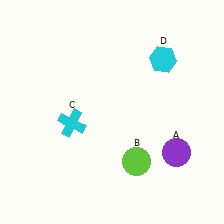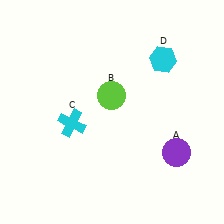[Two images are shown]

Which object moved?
The lime circle (B) moved up.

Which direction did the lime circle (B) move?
The lime circle (B) moved up.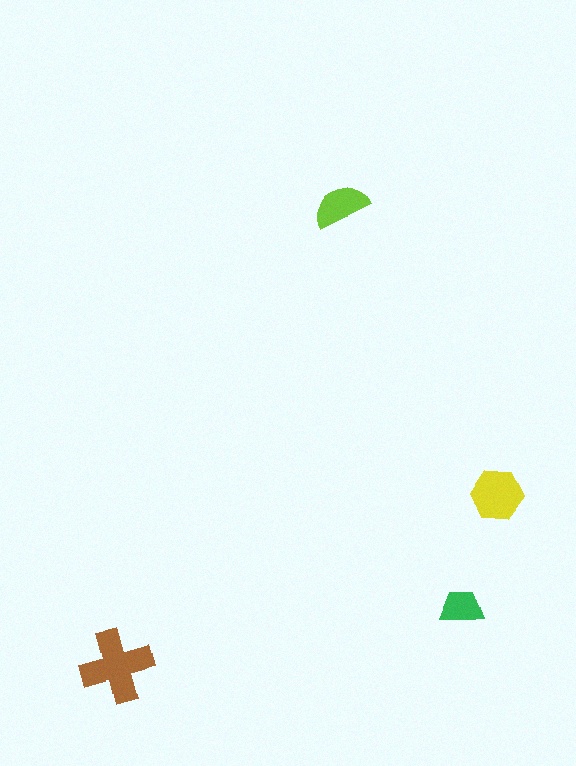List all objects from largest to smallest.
The brown cross, the yellow hexagon, the lime semicircle, the green trapezoid.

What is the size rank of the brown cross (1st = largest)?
1st.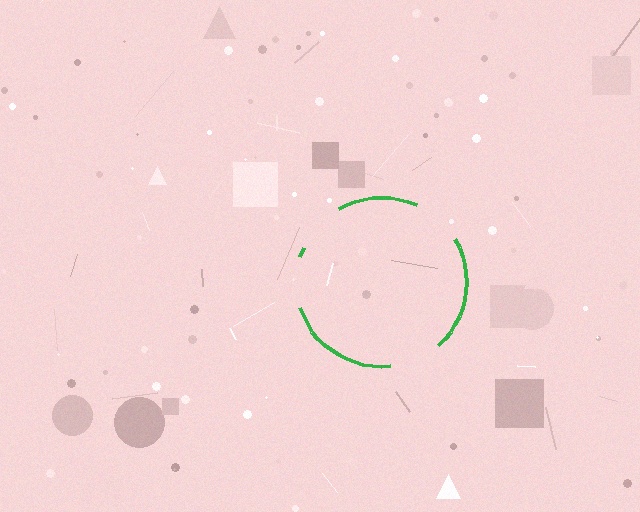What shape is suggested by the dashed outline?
The dashed outline suggests a circle.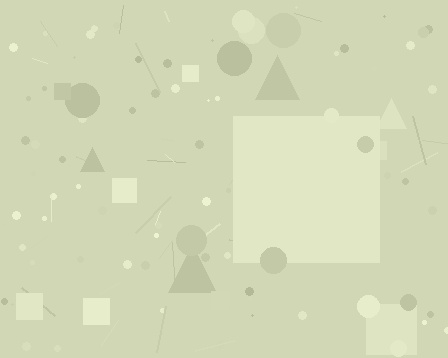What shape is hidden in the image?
A square is hidden in the image.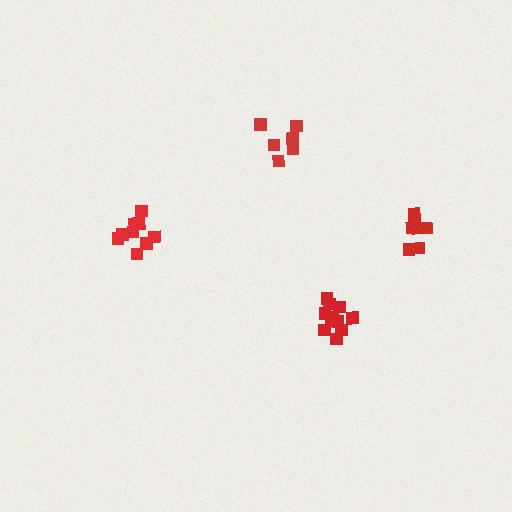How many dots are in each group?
Group 1: 9 dots, Group 2: 11 dots, Group 3: 9 dots, Group 4: 7 dots (36 total).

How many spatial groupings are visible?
There are 4 spatial groupings.